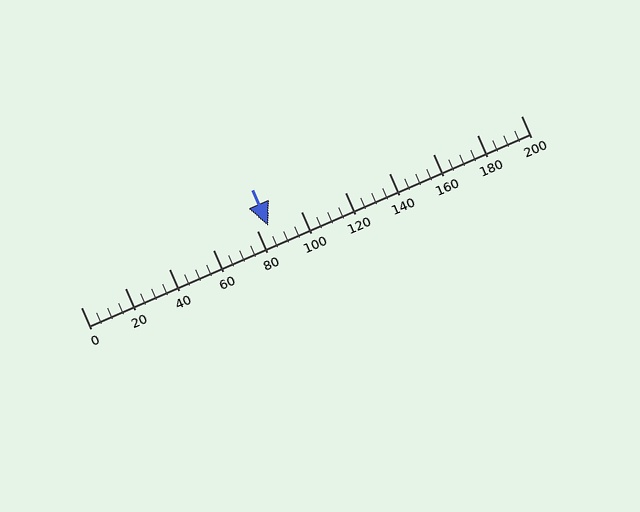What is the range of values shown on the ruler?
The ruler shows values from 0 to 200.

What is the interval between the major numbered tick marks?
The major tick marks are spaced 20 units apart.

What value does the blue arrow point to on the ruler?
The blue arrow points to approximately 85.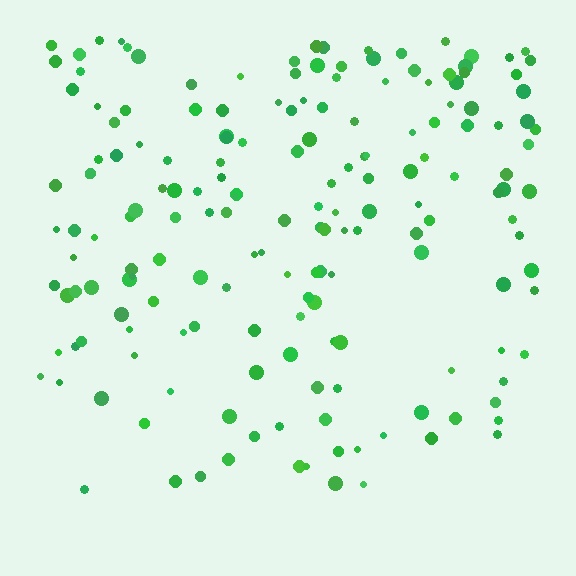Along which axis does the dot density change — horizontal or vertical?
Vertical.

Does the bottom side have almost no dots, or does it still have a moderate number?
Still a moderate number, just noticeably fewer than the top.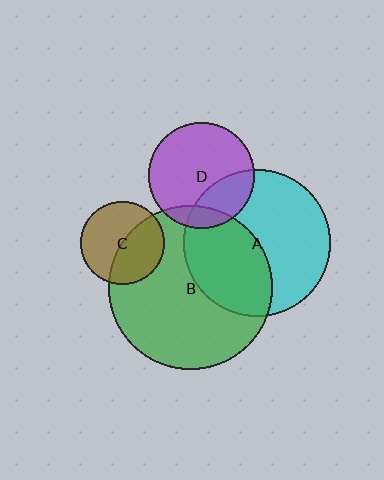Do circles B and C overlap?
Yes.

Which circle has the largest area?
Circle B (green).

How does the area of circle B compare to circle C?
Approximately 3.9 times.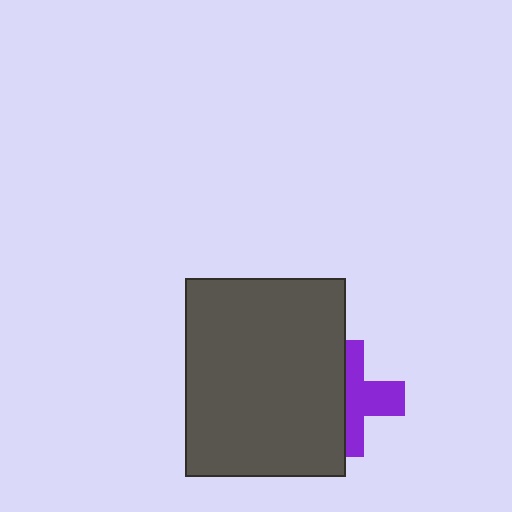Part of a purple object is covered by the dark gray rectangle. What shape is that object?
It is a cross.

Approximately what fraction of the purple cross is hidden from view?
Roughly 50% of the purple cross is hidden behind the dark gray rectangle.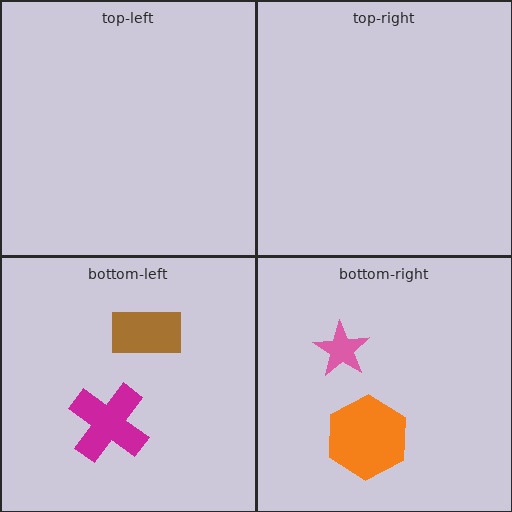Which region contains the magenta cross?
The bottom-left region.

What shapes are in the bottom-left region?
The brown rectangle, the magenta cross.